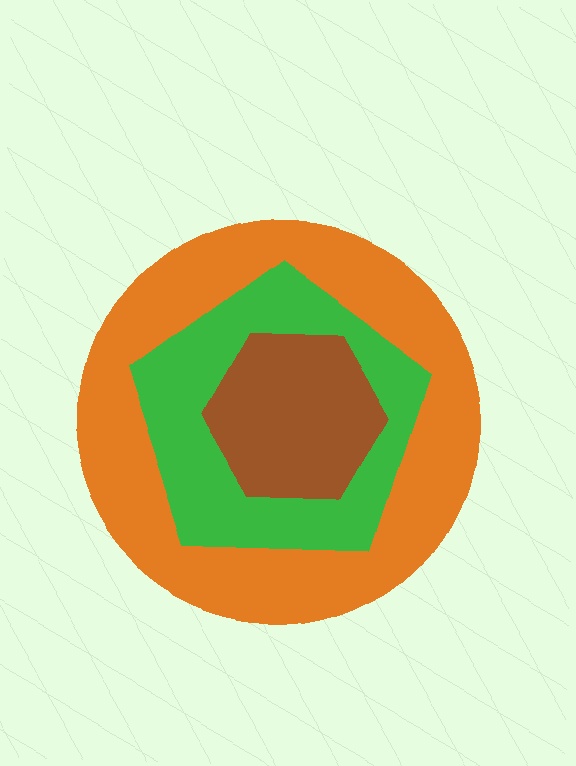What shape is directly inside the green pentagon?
The brown hexagon.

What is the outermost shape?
The orange circle.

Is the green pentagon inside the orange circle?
Yes.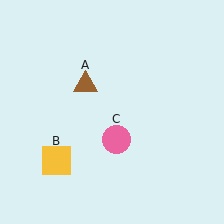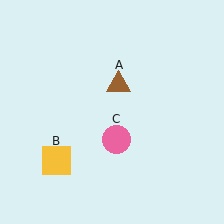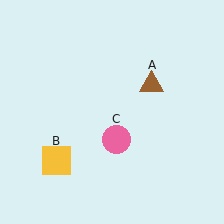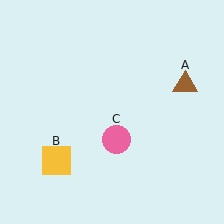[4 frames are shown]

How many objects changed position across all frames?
1 object changed position: brown triangle (object A).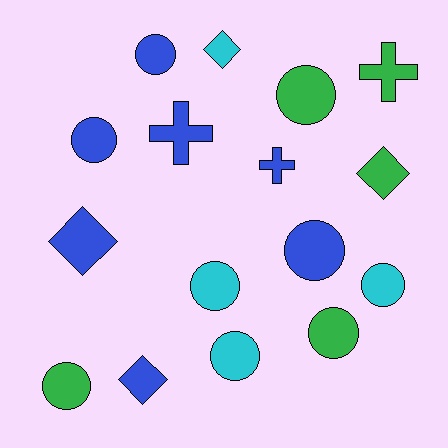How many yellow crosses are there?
There are no yellow crosses.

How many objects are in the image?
There are 16 objects.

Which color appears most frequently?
Blue, with 7 objects.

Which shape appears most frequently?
Circle, with 9 objects.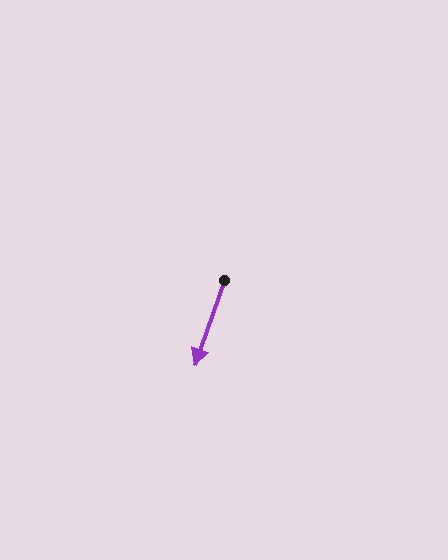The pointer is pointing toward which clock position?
Roughly 7 o'clock.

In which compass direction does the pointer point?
South.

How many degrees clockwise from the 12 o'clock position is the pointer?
Approximately 199 degrees.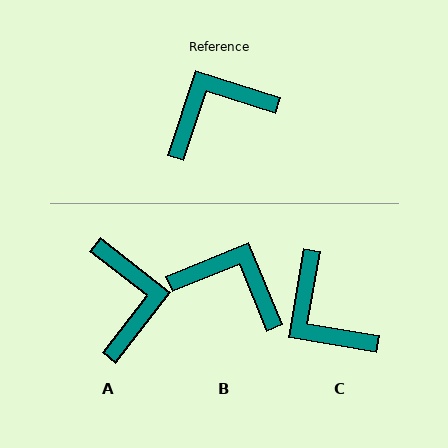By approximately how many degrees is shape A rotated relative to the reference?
Approximately 110 degrees clockwise.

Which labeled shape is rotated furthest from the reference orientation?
A, about 110 degrees away.